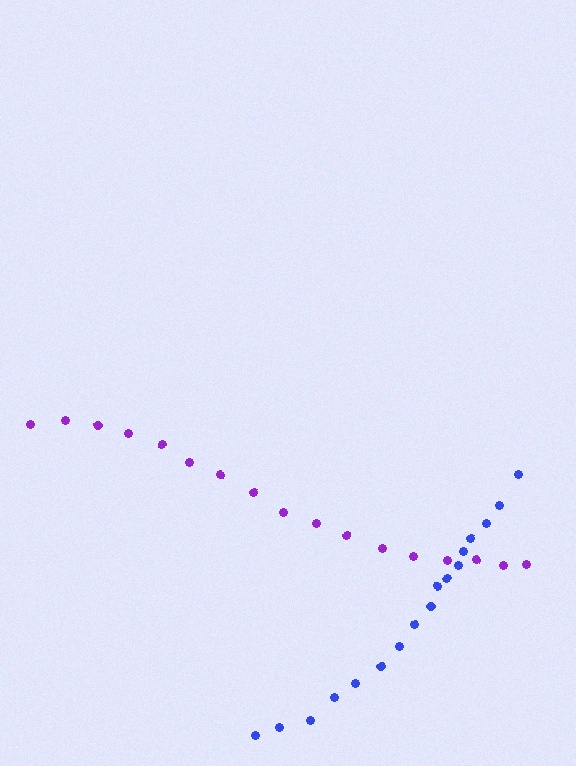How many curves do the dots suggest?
There are 2 distinct paths.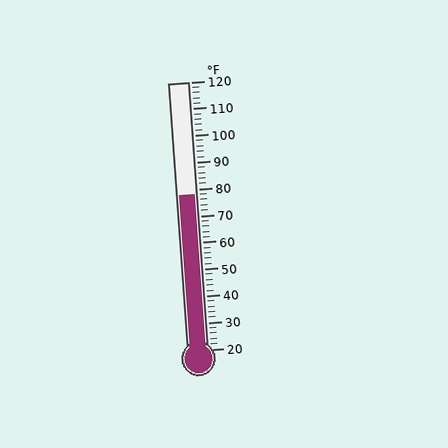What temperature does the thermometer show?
The thermometer shows approximately 78°F.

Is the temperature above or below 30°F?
The temperature is above 30°F.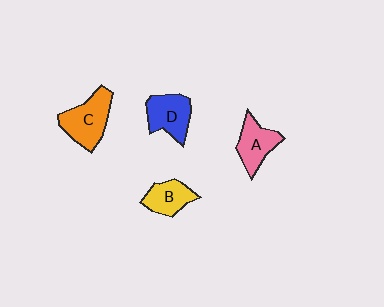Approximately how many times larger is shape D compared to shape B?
Approximately 1.2 times.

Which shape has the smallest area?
Shape B (yellow).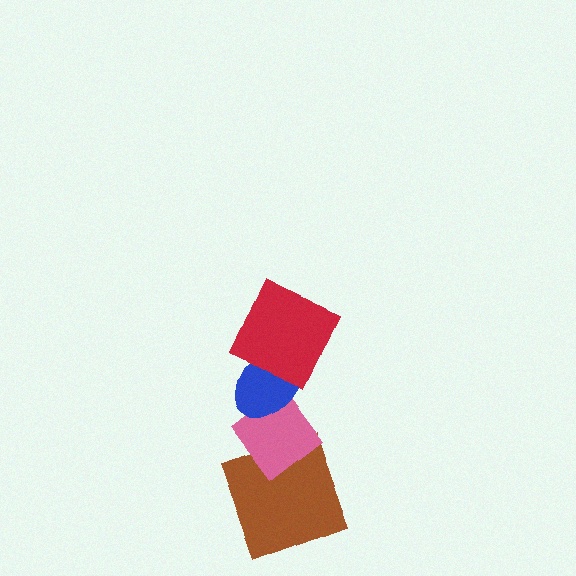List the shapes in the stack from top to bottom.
From top to bottom: the red square, the blue ellipse, the pink diamond, the brown square.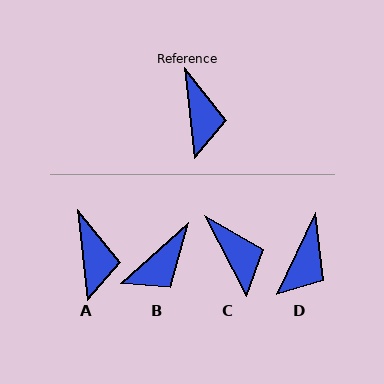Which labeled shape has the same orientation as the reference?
A.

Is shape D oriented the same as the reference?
No, it is off by about 32 degrees.